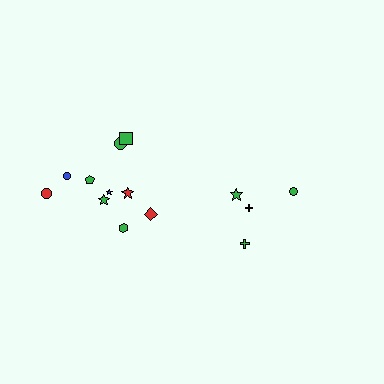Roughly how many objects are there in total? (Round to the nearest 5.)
Roughly 15 objects in total.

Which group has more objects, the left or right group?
The left group.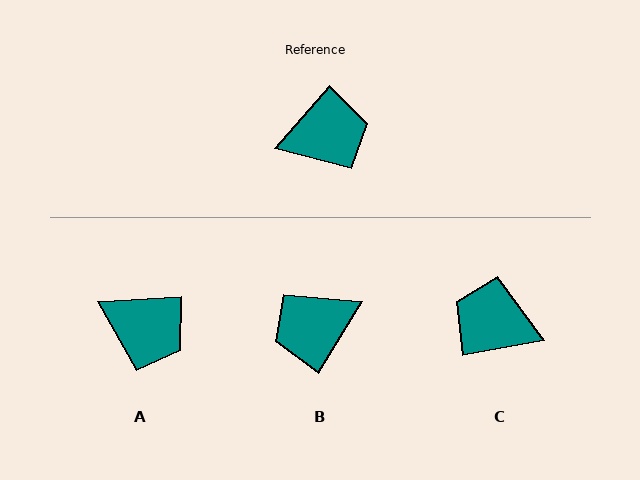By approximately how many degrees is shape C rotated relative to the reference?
Approximately 141 degrees counter-clockwise.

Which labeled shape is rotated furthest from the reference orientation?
B, about 170 degrees away.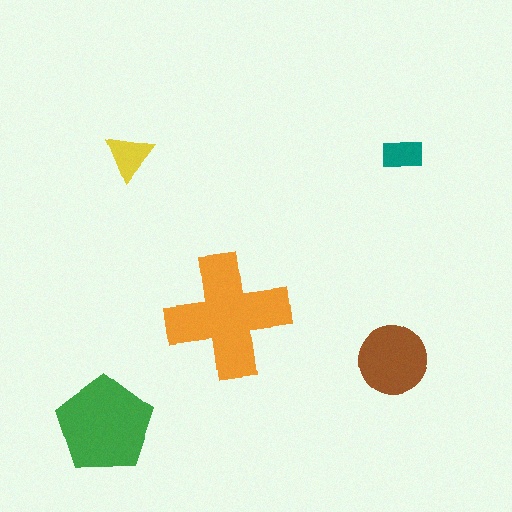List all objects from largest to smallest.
The orange cross, the green pentagon, the brown circle, the yellow triangle, the teal rectangle.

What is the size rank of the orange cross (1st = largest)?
1st.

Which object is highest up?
The yellow triangle is topmost.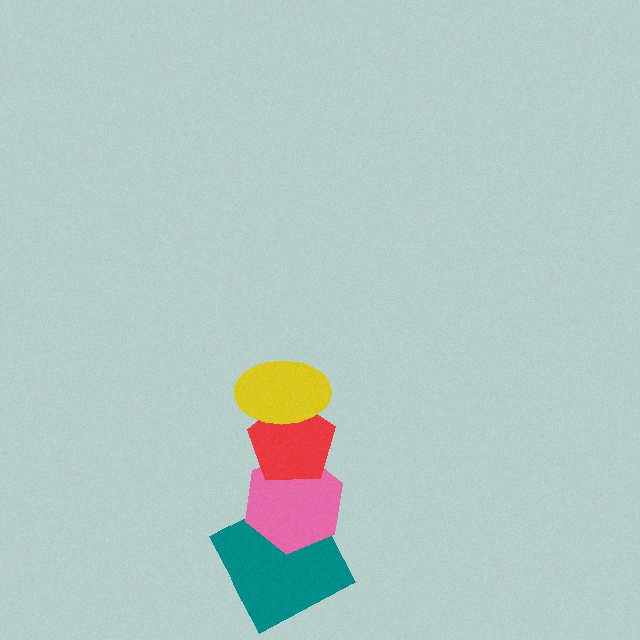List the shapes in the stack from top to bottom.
From top to bottom: the yellow ellipse, the red pentagon, the pink hexagon, the teal square.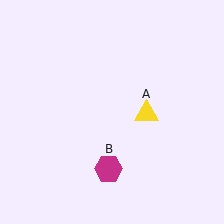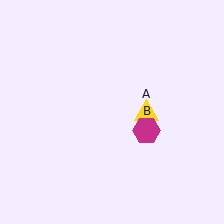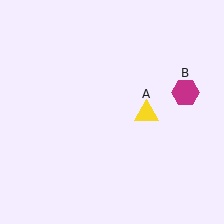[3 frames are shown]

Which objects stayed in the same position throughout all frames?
Yellow triangle (object A) remained stationary.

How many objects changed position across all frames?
1 object changed position: magenta hexagon (object B).